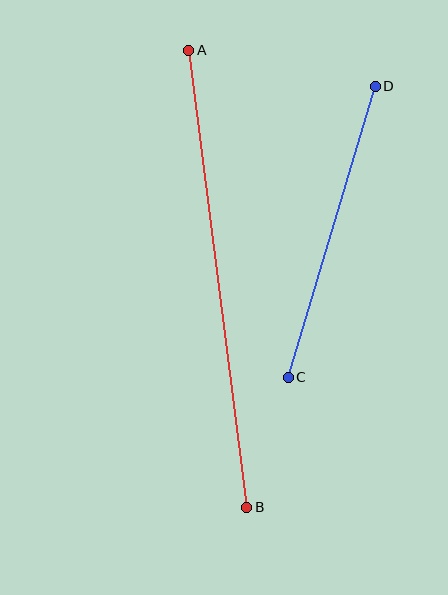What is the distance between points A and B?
The distance is approximately 461 pixels.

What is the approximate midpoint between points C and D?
The midpoint is at approximately (332, 232) pixels.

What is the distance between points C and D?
The distance is approximately 304 pixels.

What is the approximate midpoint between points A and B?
The midpoint is at approximately (218, 279) pixels.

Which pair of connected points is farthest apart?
Points A and B are farthest apart.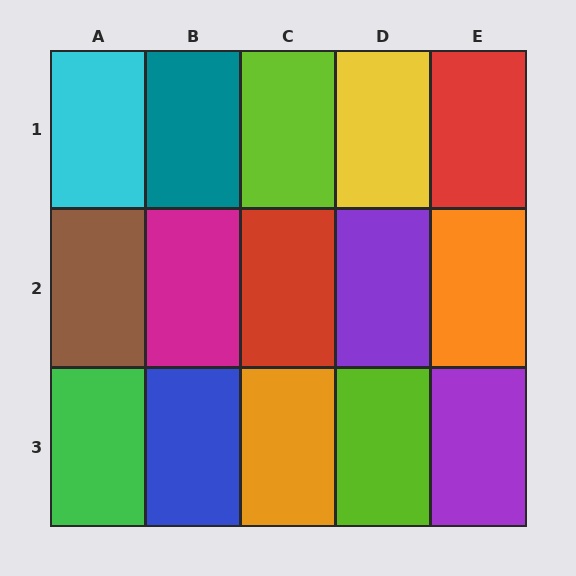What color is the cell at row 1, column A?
Cyan.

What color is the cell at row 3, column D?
Lime.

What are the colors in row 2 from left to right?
Brown, magenta, red, purple, orange.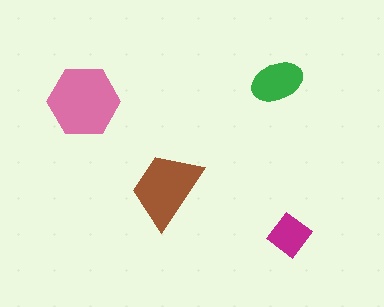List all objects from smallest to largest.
The magenta diamond, the green ellipse, the brown trapezoid, the pink hexagon.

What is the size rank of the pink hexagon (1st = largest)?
1st.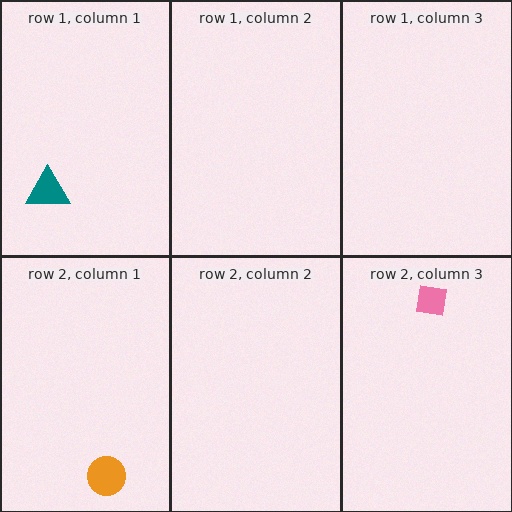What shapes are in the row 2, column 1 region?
The orange circle.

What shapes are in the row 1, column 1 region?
The teal triangle.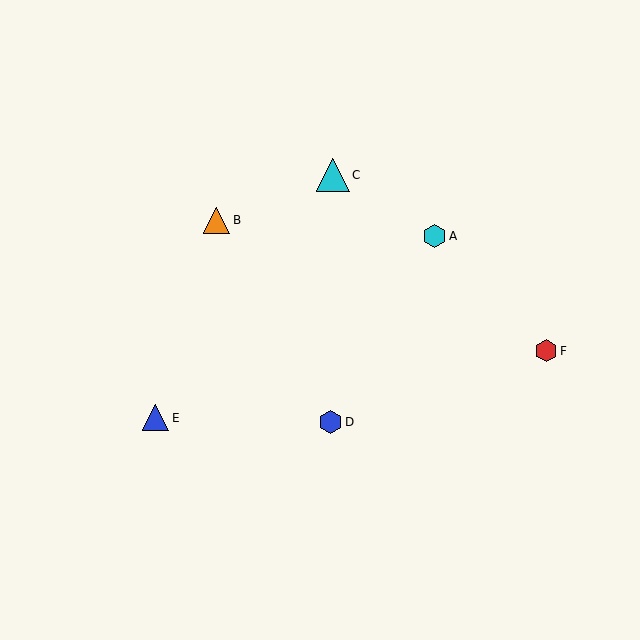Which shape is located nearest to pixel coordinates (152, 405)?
The blue triangle (labeled E) at (156, 418) is nearest to that location.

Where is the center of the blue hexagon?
The center of the blue hexagon is at (331, 422).